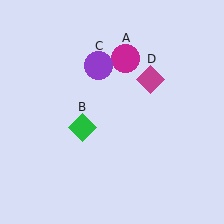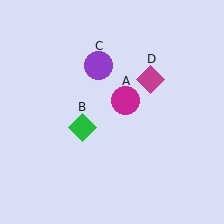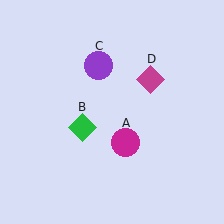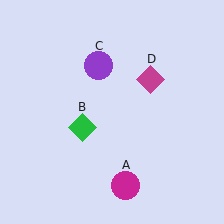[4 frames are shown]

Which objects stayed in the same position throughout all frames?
Green diamond (object B) and purple circle (object C) and magenta diamond (object D) remained stationary.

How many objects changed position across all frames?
1 object changed position: magenta circle (object A).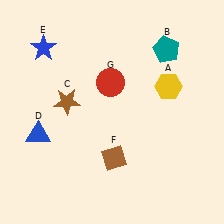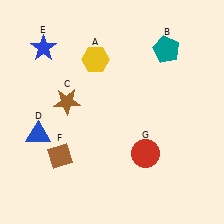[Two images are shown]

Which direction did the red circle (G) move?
The red circle (G) moved down.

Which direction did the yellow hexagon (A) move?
The yellow hexagon (A) moved left.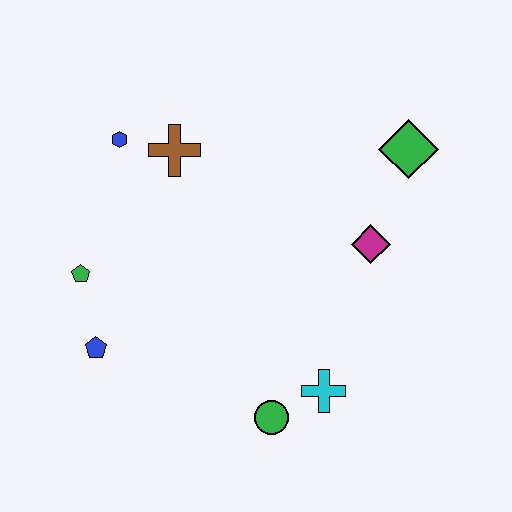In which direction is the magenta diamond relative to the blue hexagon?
The magenta diamond is to the right of the blue hexagon.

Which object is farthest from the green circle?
The blue hexagon is farthest from the green circle.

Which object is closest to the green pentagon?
The blue pentagon is closest to the green pentagon.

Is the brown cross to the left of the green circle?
Yes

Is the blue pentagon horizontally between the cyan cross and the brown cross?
No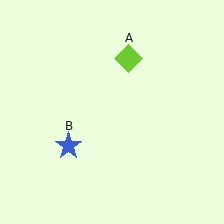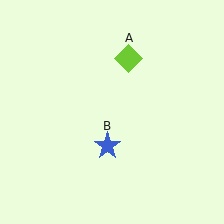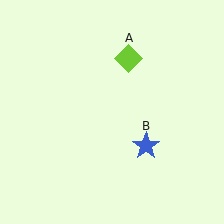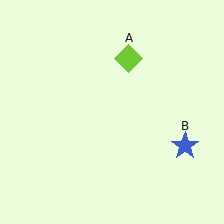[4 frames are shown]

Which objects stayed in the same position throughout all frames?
Lime diamond (object A) remained stationary.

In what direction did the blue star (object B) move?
The blue star (object B) moved right.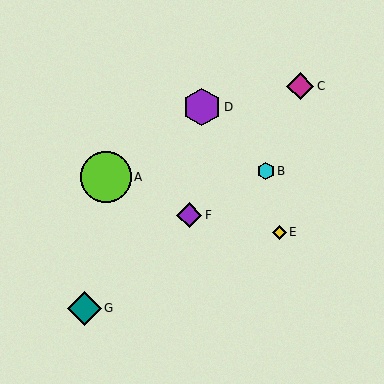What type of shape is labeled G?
Shape G is a teal diamond.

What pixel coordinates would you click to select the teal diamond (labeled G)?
Click at (85, 308) to select the teal diamond G.